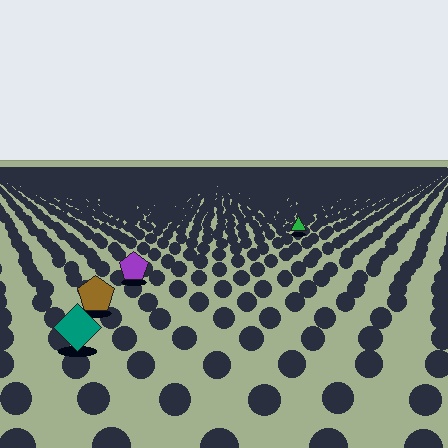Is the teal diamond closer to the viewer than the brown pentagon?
Yes. The teal diamond is closer — you can tell from the texture gradient: the ground texture is coarser near it.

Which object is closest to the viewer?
The teal diamond is closest. The texture marks near it are larger and more spread out.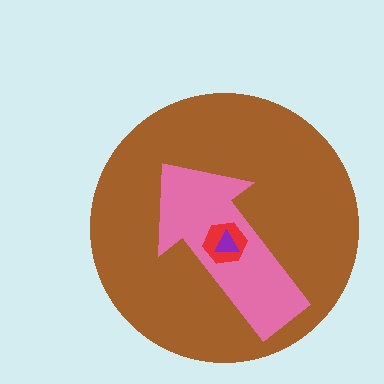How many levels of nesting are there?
4.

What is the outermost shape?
The brown circle.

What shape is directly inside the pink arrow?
The red hexagon.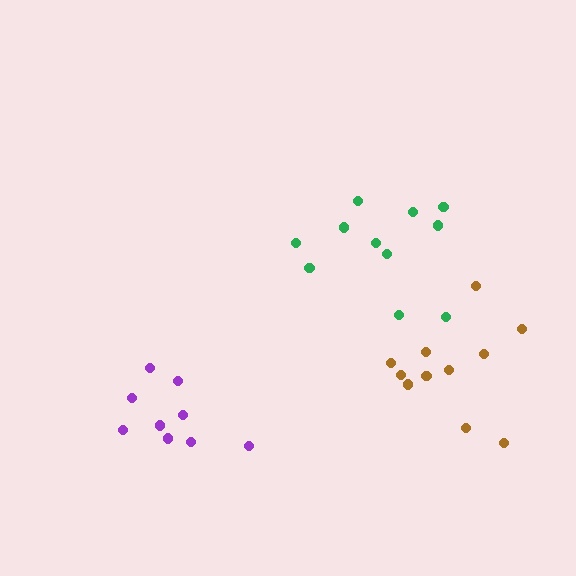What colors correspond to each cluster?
The clusters are colored: purple, green, brown.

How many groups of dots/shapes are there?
There are 3 groups.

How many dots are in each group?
Group 1: 10 dots, Group 2: 11 dots, Group 3: 11 dots (32 total).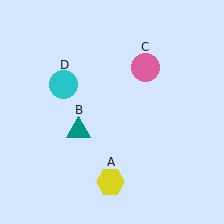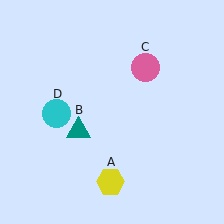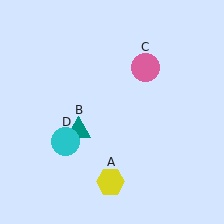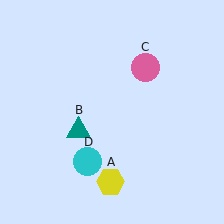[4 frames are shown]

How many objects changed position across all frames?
1 object changed position: cyan circle (object D).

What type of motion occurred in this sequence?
The cyan circle (object D) rotated counterclockwise around the center of the scene.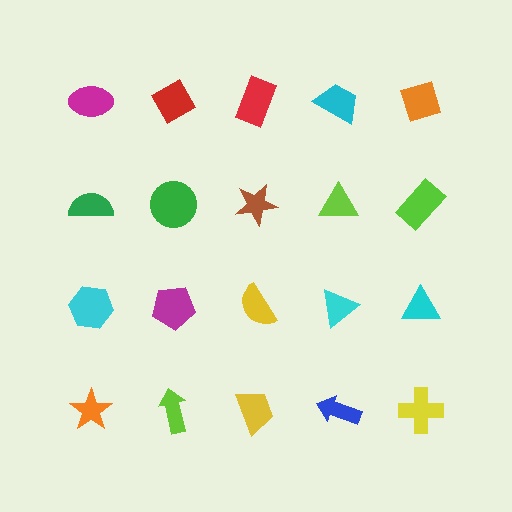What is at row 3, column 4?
A cyan triangle.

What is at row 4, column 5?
A yellow cross.